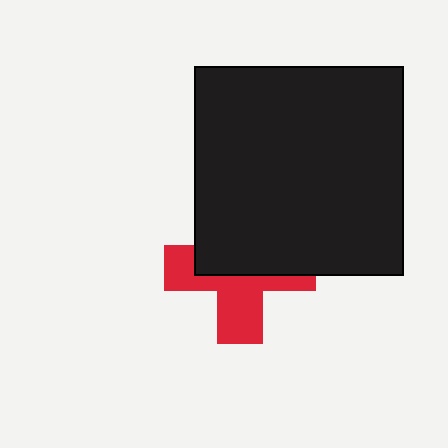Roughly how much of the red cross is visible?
About half of it is visible (roughly 48%).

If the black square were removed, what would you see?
You would see the complete red cross.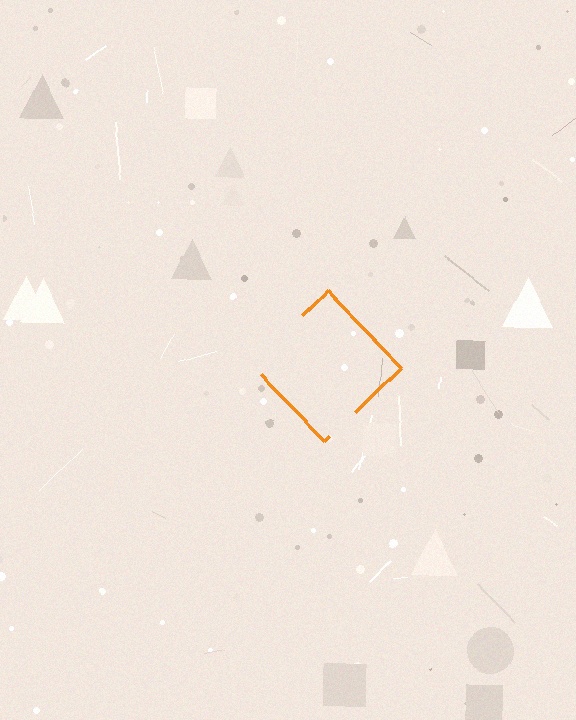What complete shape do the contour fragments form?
The contour fragments form a diamond.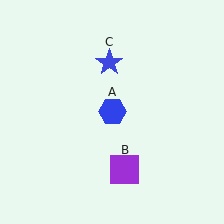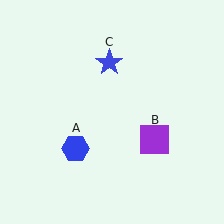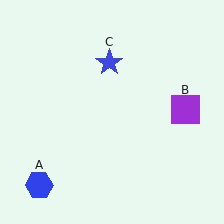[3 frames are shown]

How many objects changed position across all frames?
2 objects changed position: blue hexagon (object A), purple square (object B).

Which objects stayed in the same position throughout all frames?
Blue star (object C) remained stationary.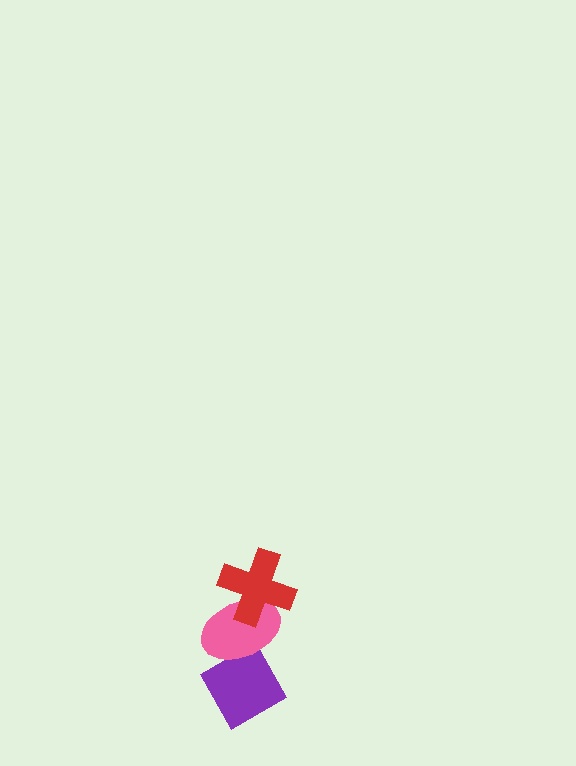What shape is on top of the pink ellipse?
The red cross is on top of the pink ellipse.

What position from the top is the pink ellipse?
The pink ellipse is 2nd from the top.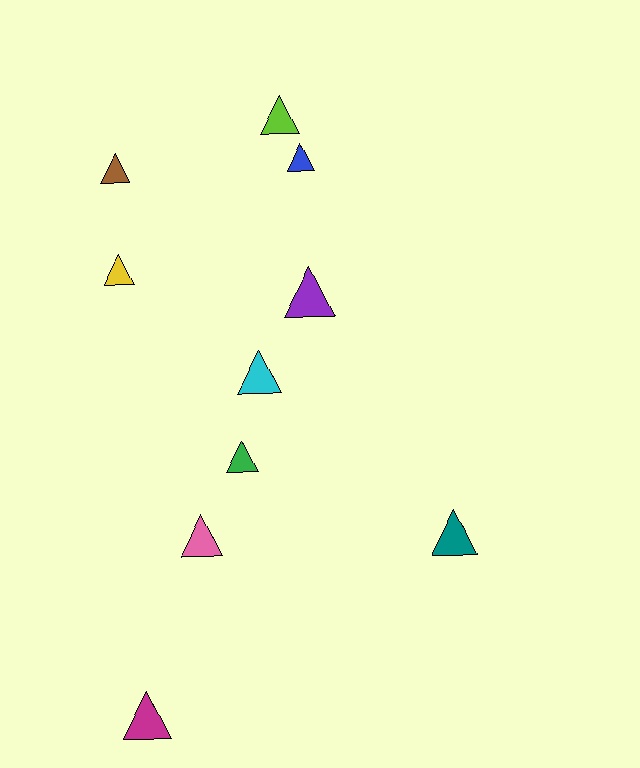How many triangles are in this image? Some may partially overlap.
There are 10 triangles.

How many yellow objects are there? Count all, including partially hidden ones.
There is 1 yellow object.